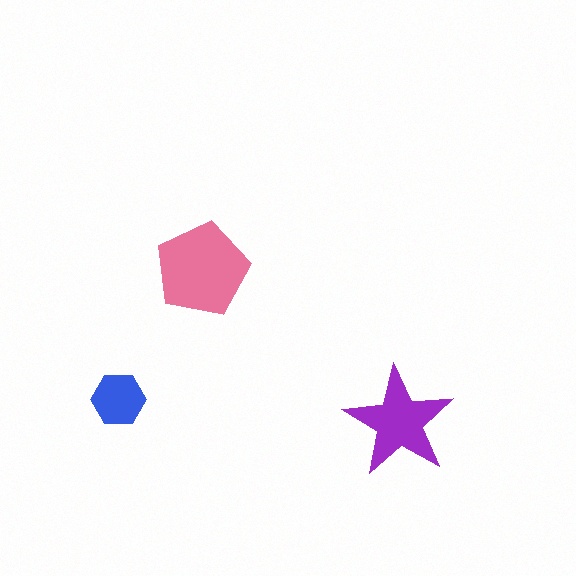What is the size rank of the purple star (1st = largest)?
2nd.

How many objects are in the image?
There are 3 objects in the image.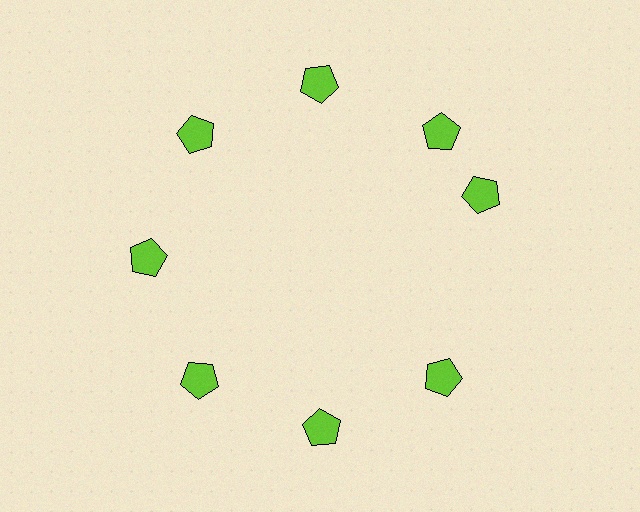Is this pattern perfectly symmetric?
No. The 8 lime pentagons are arranged in a ring, but one element near the 3 o'clock position is rotated out of alignment along the ring, breaking the 8-fold rotational symmetry.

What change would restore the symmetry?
The symmetry would be restored by rotating it back into even spacing with its neighbors so that all 8 pentagons sit at equal angles and equal distance from the center.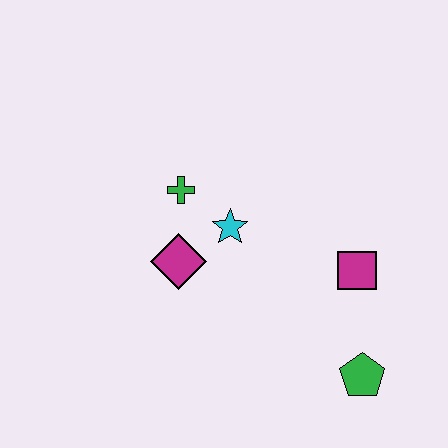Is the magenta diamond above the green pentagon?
Yes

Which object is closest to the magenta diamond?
The cyan star is closest to the magenta diamond.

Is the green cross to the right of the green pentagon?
No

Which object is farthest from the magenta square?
The green cross is farthest from the magenta square.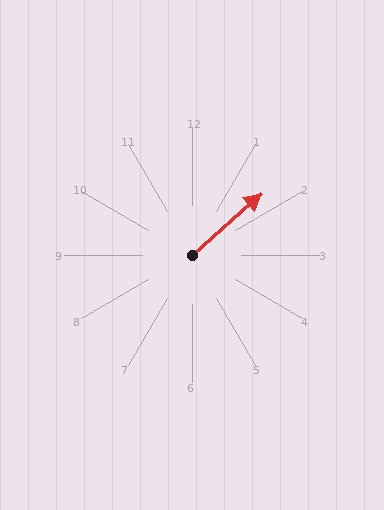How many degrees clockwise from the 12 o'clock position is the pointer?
Approximately 48 degrees.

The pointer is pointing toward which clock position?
Roughly 2 o'clock.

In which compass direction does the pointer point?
Northeast.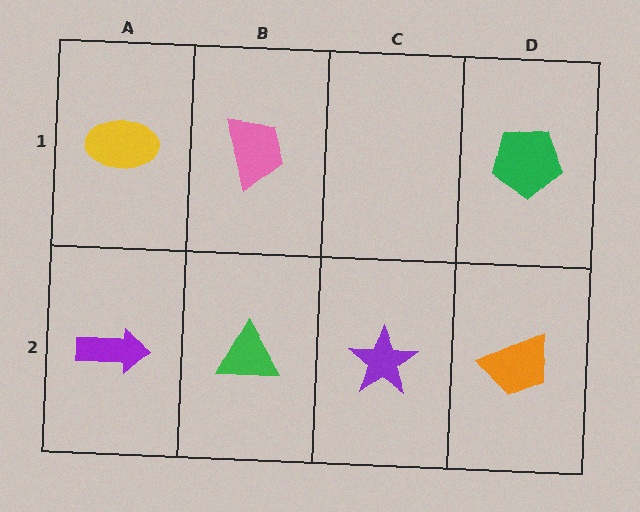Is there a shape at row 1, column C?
No, that cell is empty.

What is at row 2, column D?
An orange trapezoid.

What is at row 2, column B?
A green triangle.